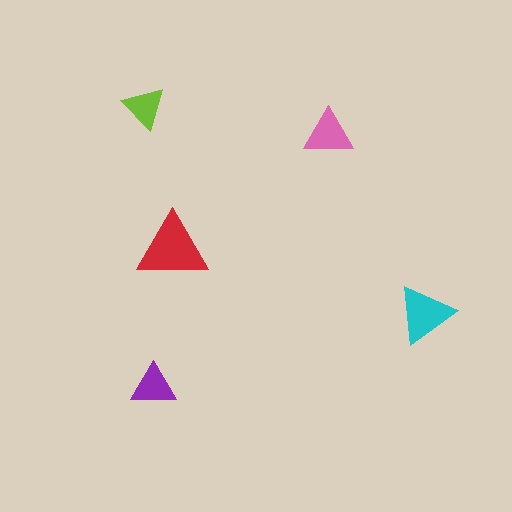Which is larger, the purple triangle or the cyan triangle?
The cyan one.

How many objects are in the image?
There are 5 objects in the image.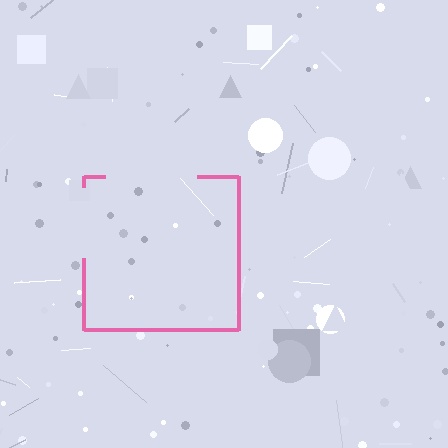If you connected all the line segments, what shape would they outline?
They would outline a square.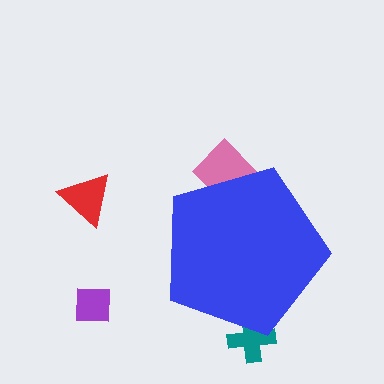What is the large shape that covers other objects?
A blue pentagon.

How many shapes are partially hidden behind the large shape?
2 shapes are partially hidden.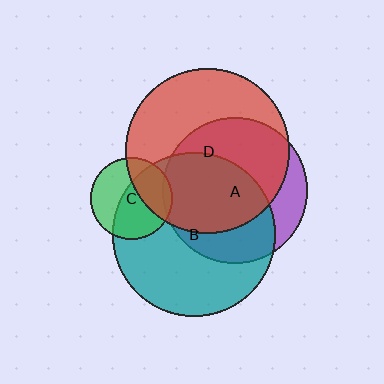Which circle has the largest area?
Circle D (red).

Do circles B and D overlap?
Yes.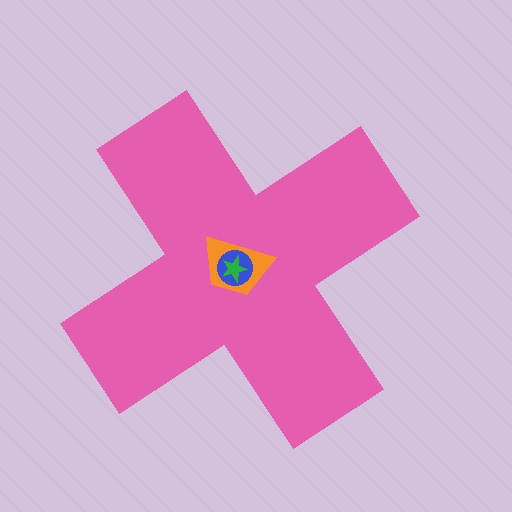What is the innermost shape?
The green star.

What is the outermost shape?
The pink cross.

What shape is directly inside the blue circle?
The green star.